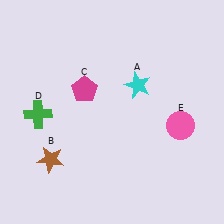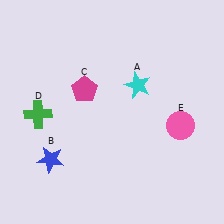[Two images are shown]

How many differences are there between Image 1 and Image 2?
There is 1 difference between the two images.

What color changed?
The star (B) changed from brown in Image 1 to blue in Image 2.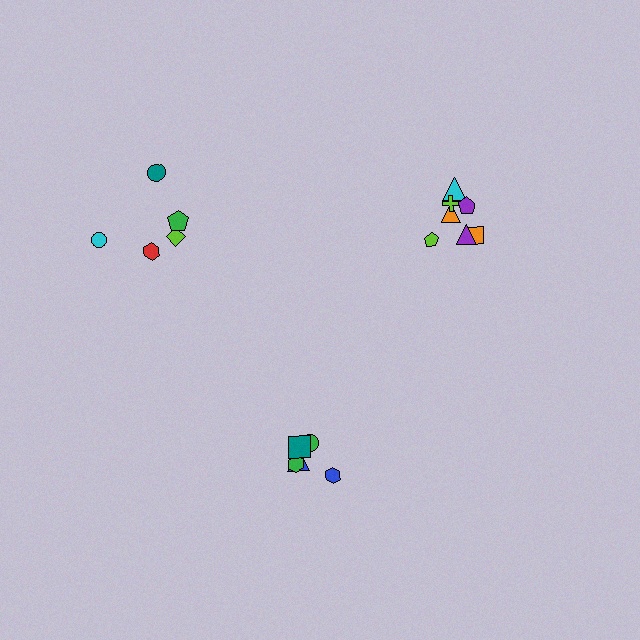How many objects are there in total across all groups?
There are 17 objects.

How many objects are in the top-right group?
There are 7 objects.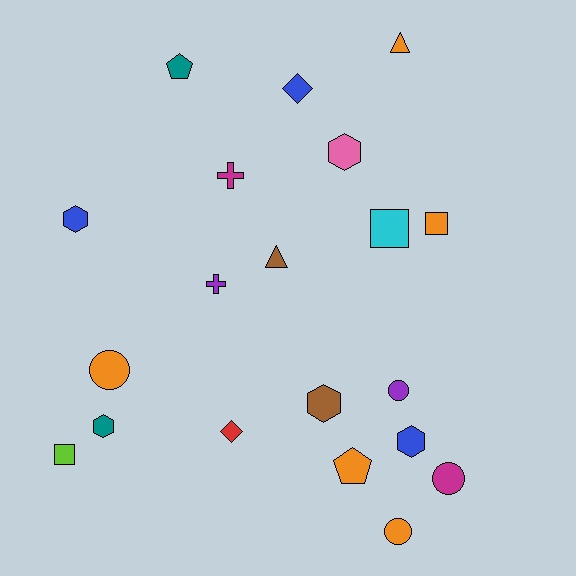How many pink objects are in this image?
There is 1 pink object.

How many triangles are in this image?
There are 2 triangles.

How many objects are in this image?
There are 20 objects.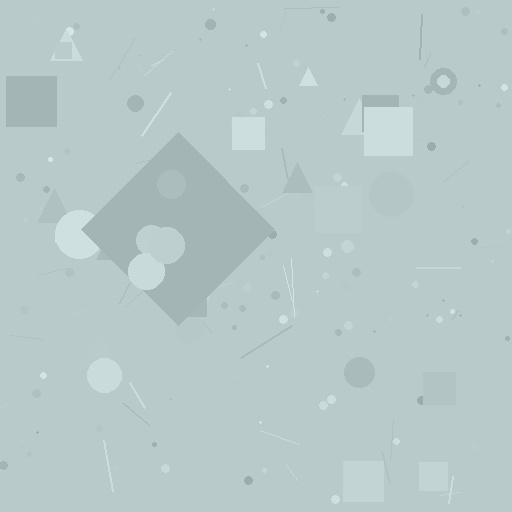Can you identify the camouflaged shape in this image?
The camouflaged shape is a diamond.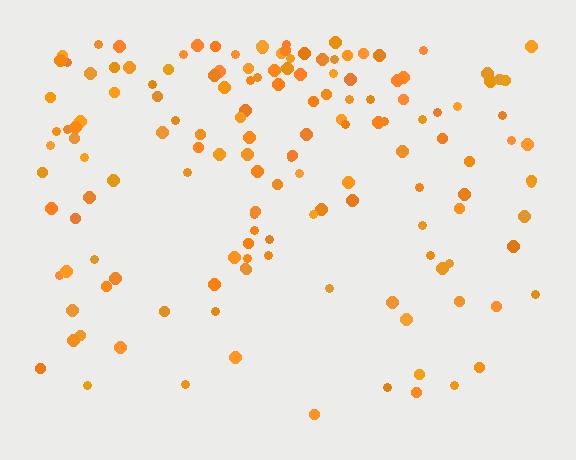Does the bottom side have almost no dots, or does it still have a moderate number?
Still a moderate number, just noticeably fewer than the top.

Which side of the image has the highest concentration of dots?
The top.